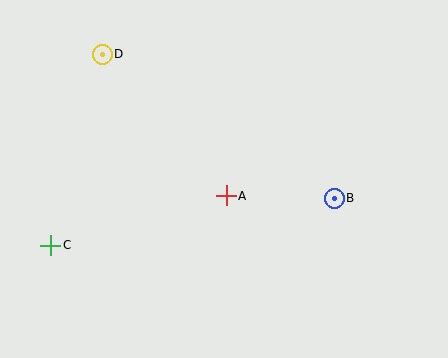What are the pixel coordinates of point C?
Point C is at (51, 246).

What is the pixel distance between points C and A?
The distance between C and A is 182 pixels.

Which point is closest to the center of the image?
Point A at (226, 196) is closest to the center.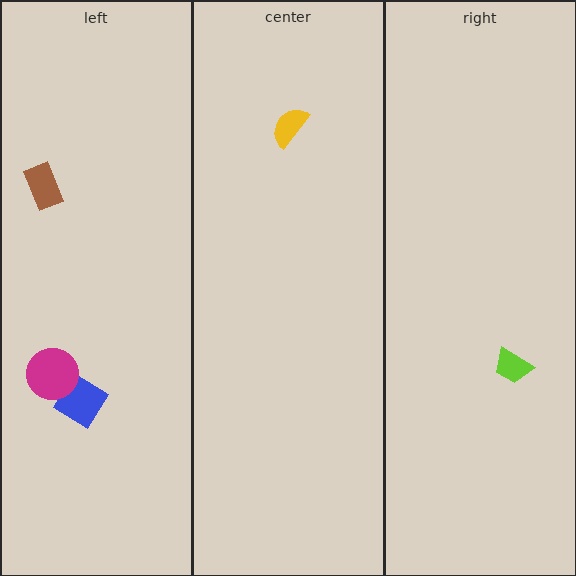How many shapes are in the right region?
1.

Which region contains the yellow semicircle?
The center region.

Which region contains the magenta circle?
The left region.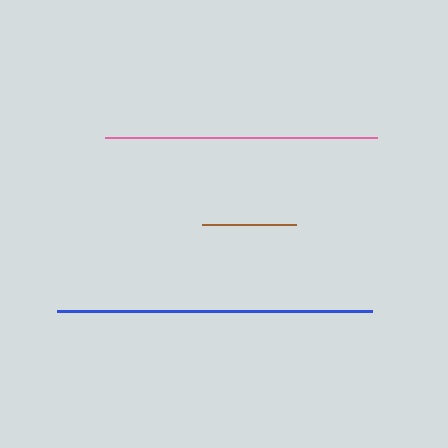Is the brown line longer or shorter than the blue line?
The blue line is longer than the brown line.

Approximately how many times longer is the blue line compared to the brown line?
The blue line is approximately 3.3 times the length of the brown line.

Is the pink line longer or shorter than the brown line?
The pink line is longer than the brown line.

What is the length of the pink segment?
The pink segment is approximately 272 pixels long.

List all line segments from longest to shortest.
From longest to shortest: blue, pink, brown.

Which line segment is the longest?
The blue line is the longest at approximately 315 pixels.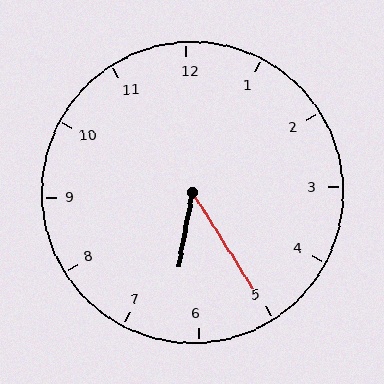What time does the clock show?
6:25.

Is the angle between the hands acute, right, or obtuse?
It is acute.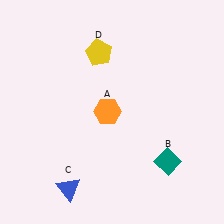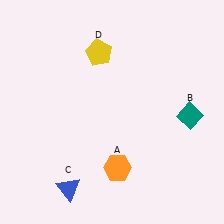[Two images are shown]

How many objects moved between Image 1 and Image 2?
2 objects moved between the two images.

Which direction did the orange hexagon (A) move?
The orange hexagon (A) moved down.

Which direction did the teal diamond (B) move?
The teal diamond (B) moved up.